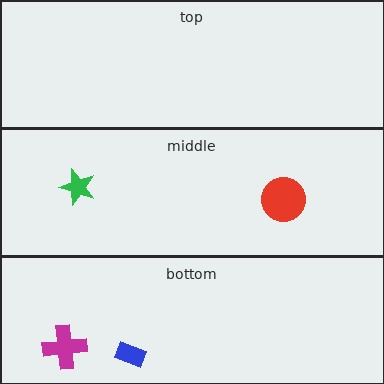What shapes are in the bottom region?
The blue rectangle, the magenta cross.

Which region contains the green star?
The middle region.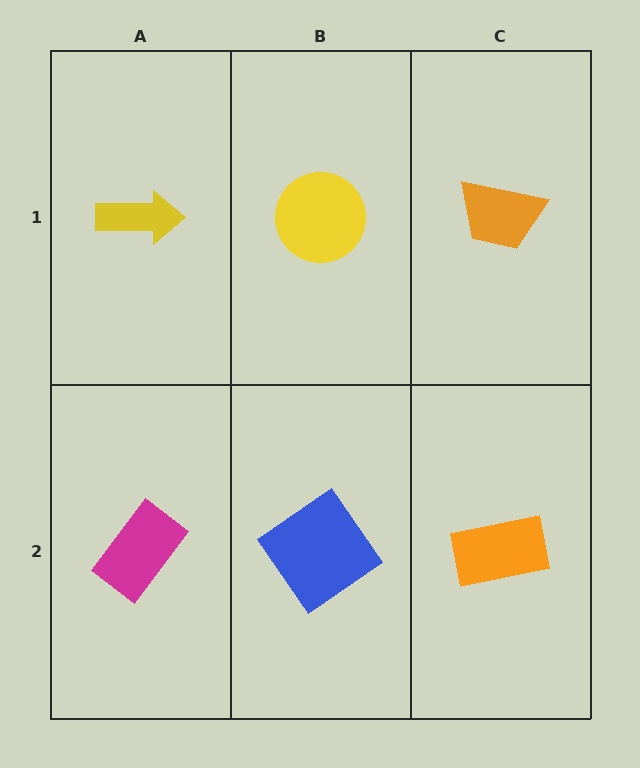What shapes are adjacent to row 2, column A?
A yellow arrow (row 1, column A), a blue diamond (row 2, column B).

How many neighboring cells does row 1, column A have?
2.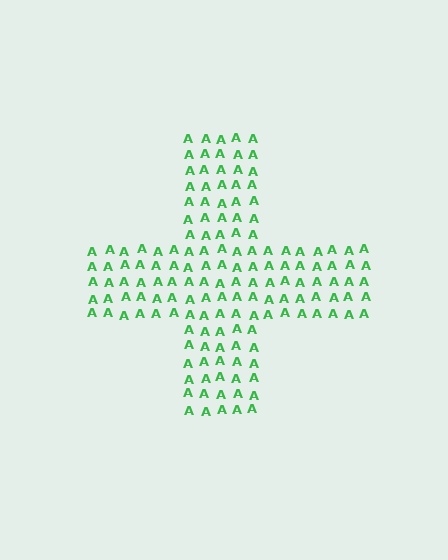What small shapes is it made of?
It is made of small letter A's.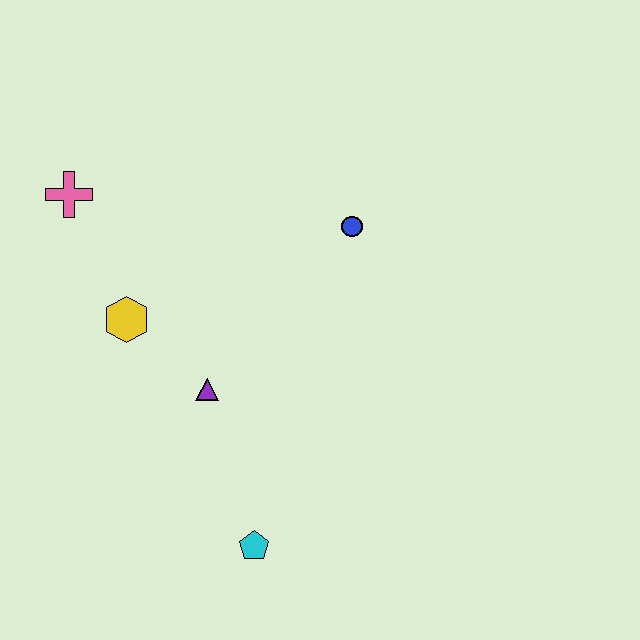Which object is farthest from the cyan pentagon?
The pink cross is farthest from the cyan pentagon.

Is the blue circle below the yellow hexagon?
No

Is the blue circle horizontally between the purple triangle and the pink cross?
No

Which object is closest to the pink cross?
The yellow hexagon is closest to the pink cross.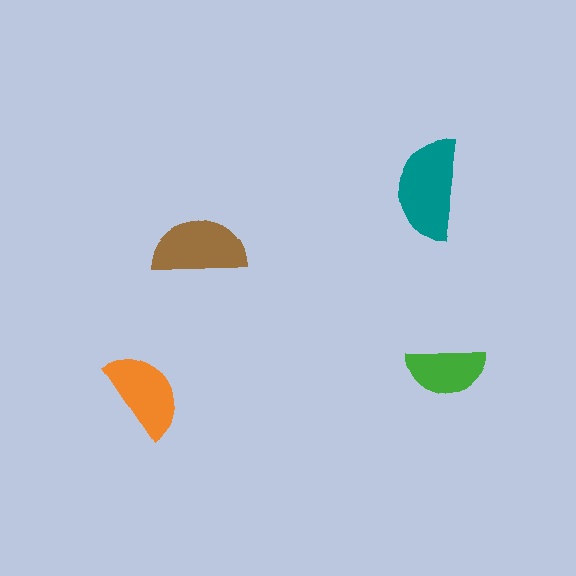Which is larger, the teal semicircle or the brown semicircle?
The teal one.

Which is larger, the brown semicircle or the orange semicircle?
The brown one.